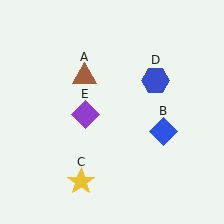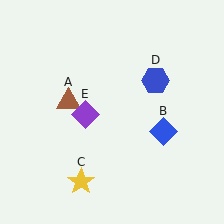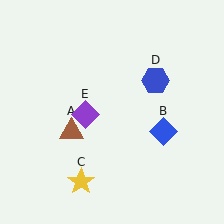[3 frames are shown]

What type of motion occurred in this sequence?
The brown triangle (object A) rotated counterclockwise around the center of the scene.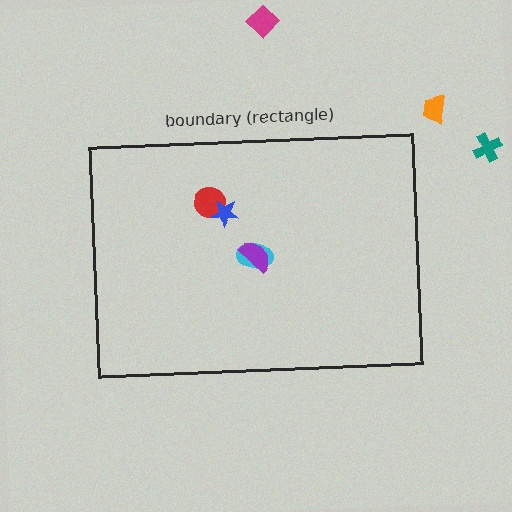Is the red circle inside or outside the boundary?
Inside.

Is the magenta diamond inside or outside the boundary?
Outside.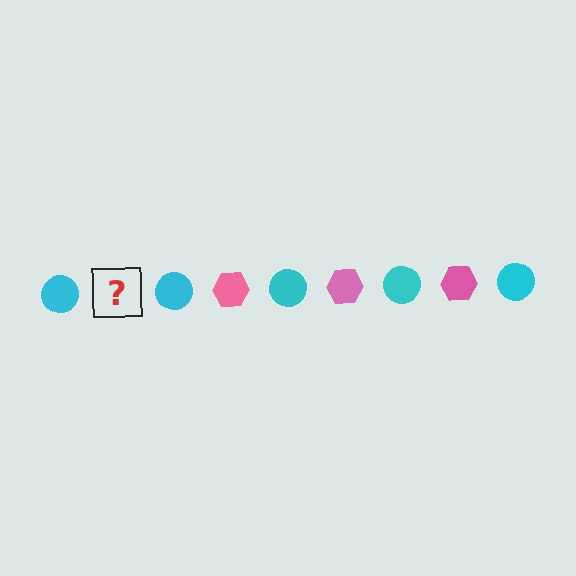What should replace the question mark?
The question mark should be replaced with a pink hexagon.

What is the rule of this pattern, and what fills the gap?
The rule is that the pattern alternates between cyan circle and pink hexagon. The gap should be filled with a pink hexagon.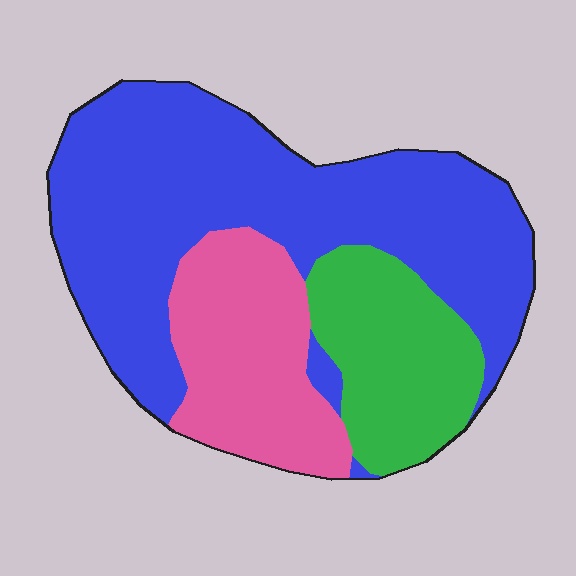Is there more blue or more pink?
Blue.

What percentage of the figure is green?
Green takes up about one fifth (1/5) of the figure.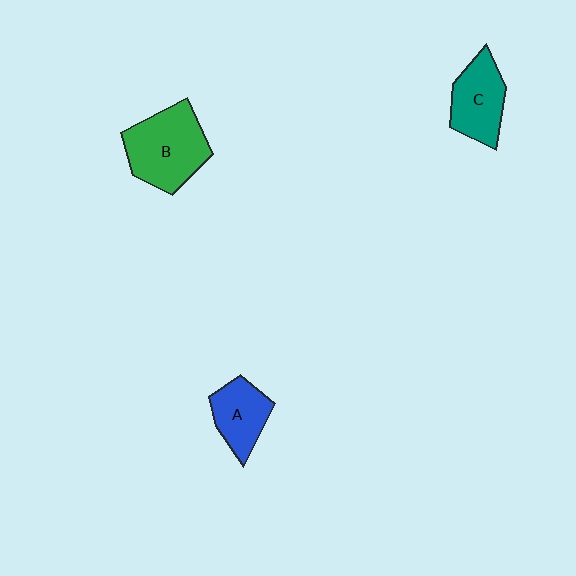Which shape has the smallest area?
Shape A (blue).